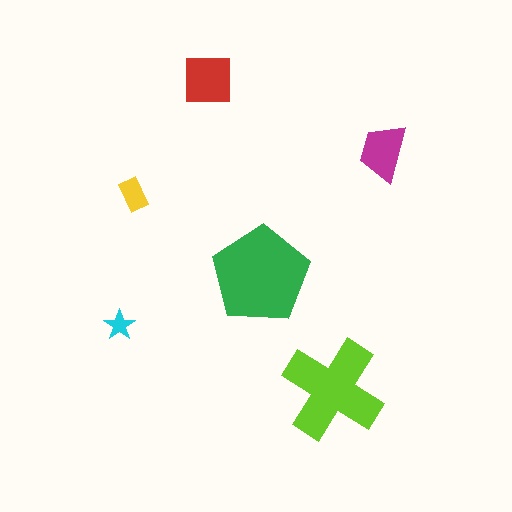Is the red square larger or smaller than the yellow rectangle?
Larger.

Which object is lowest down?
The lime cross is bottommost.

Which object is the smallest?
The cyan star.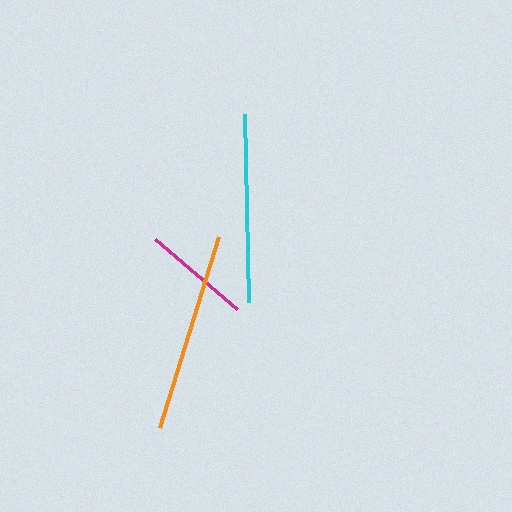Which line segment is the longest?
The orange line is the longest at approximately 199 pixels.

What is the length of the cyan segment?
The cyan segment is approximately 188 pixels long.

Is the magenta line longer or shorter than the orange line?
The orange line is longer than the magenta line.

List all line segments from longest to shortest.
From longest to shortest: orange, cyan, magenta.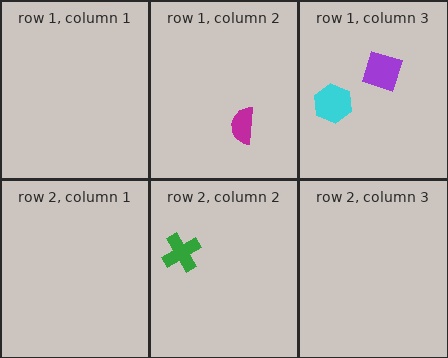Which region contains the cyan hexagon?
The row 1, column 3 region.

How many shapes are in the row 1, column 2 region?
1.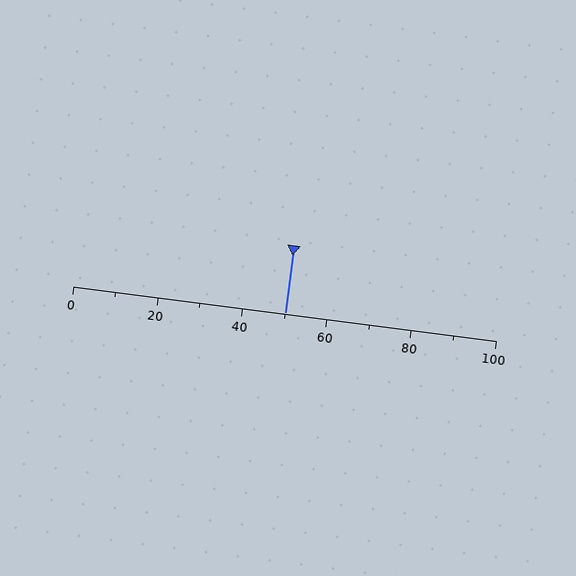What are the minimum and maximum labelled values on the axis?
The axis runs from 0 to 100.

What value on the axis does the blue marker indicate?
The marker indicates approximately 50.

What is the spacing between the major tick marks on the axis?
The major ticks are spaced 20 apart.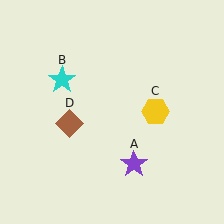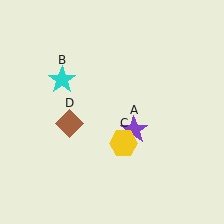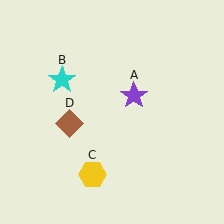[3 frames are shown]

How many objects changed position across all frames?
2 objects changed position: purple star (object A), yellow hexagon (object C).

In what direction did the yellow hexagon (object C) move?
The yellow hexagon (object C) moved down and to the left.